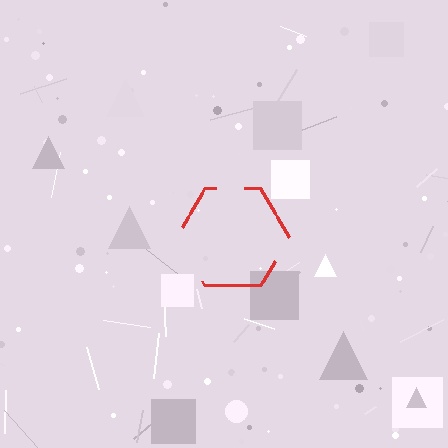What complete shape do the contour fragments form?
The contour fragments form a hexagon.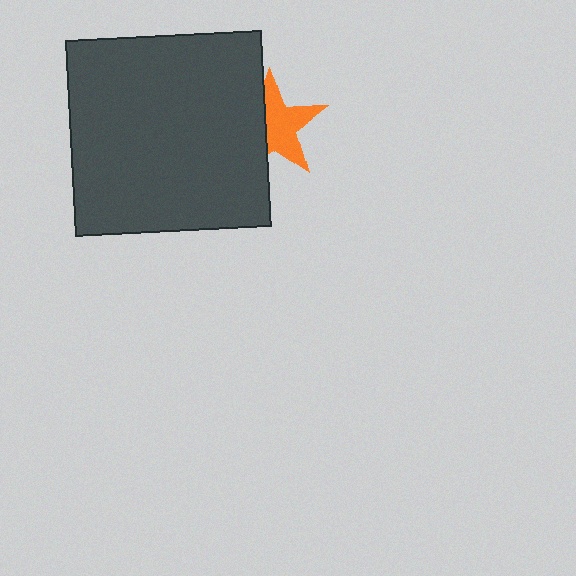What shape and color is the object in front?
The object in front is a dark gray square.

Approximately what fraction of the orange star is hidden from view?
Roughly 40% of the orange star is hidden behind the dark gray square.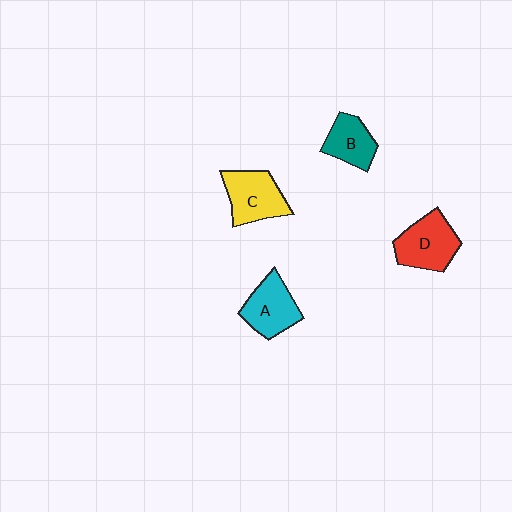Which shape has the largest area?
Shape D (red).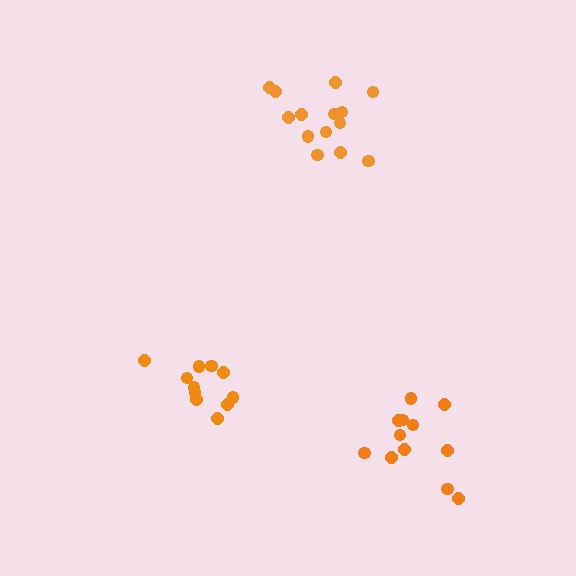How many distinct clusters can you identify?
There are 3 distinct clusters.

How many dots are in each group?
Group 1: 12 dots, Group 2: 14 dots, Group 3: 11 dots (37 total).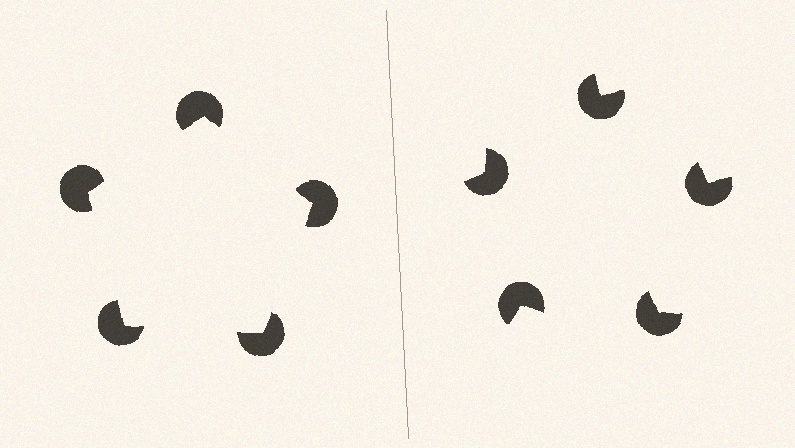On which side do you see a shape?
An illusory pentagon appears on the left side. On the right side the wedge cuts are rotated, so no coherent shape forms.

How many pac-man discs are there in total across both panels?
10 — 5 on each side.